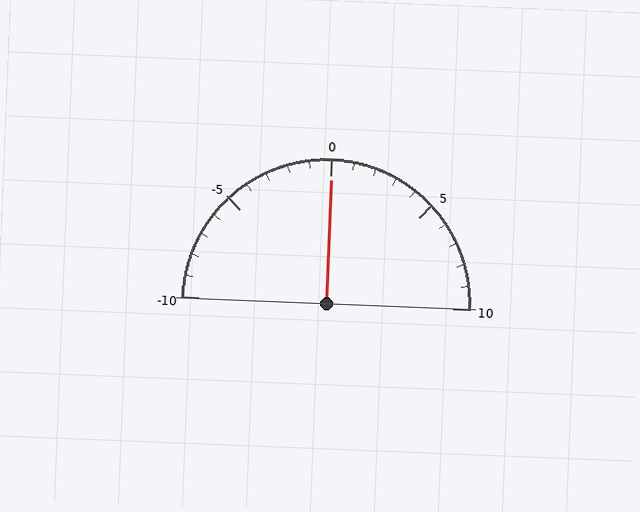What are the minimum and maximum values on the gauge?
The gauge ranges from -10 to 10.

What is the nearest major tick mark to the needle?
The nearest major tick mark is 0.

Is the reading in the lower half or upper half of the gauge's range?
The reading is in the upper half of the range (-10 to 10).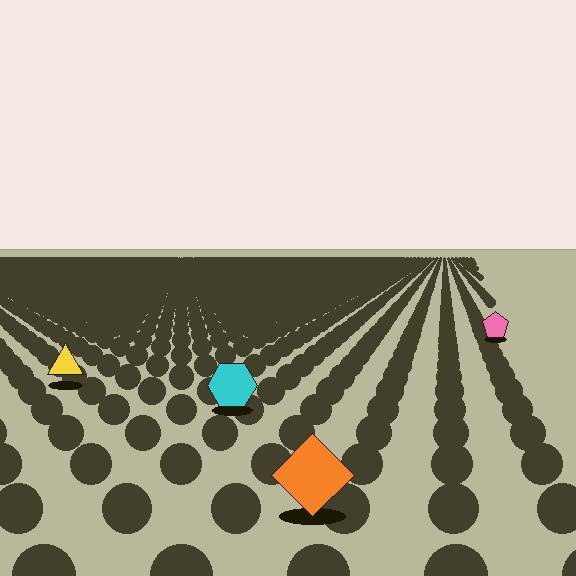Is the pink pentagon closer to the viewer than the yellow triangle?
No. The yellow triangle is closer — you can tell from the texture gradient: the ground texture is coarser near it.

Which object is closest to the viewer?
The orange diamond is closest. The texture marks near it are larger and more spread out.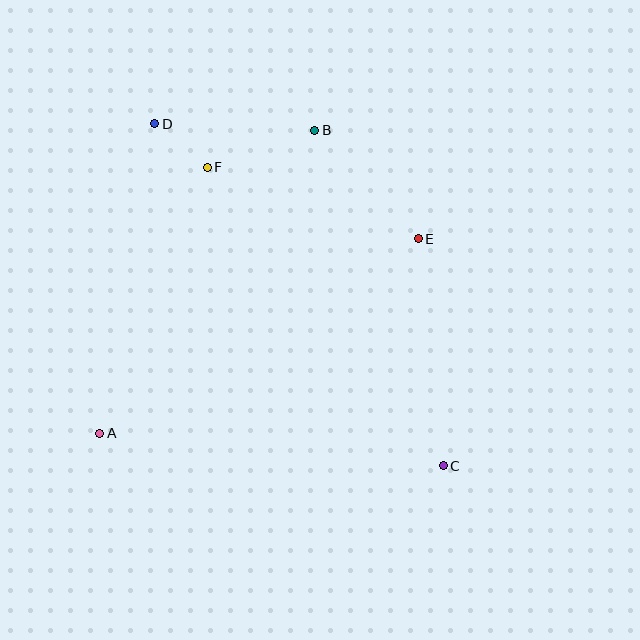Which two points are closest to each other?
Points D and F are closest to each other.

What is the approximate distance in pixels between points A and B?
The distance between A and B is approximately 372 pixels.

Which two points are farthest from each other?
Points C and D are farthest from each other.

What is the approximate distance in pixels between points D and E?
The distance between D and E is approximately 287 pixels.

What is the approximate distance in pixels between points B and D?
The distance between B and D is approximately 160 pixels.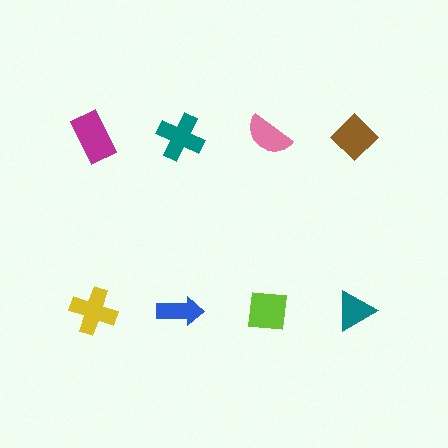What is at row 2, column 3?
A lime square.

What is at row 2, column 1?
A yellow cross.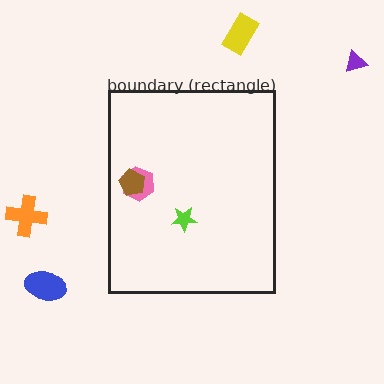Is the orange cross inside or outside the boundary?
Outside.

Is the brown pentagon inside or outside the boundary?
Inside.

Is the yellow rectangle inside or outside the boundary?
Outside.